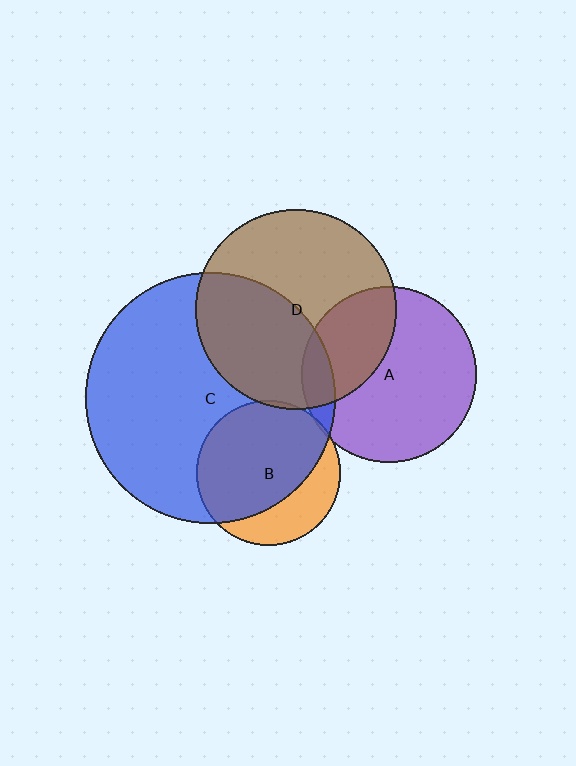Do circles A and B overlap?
Yes.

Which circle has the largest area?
Circle C (blue).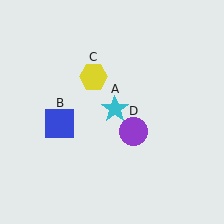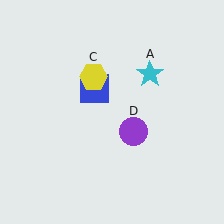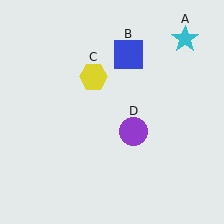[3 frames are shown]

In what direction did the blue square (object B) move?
The blue square (object B) moved up and to the right.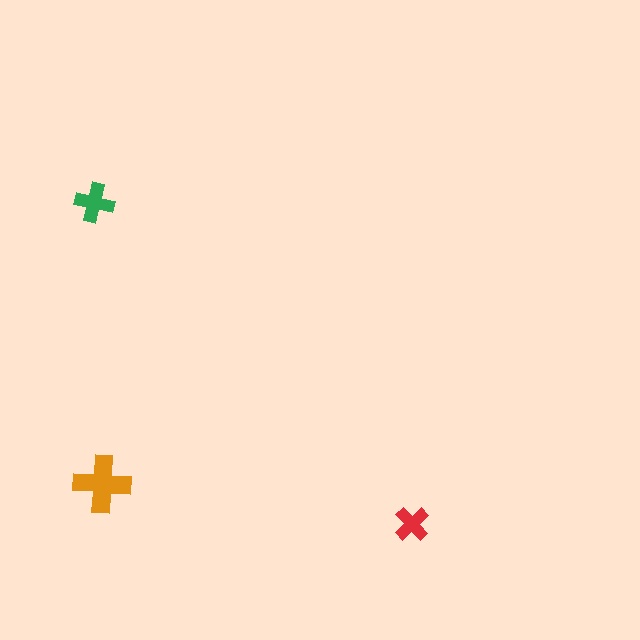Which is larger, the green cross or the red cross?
The green one.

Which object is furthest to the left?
The green cross is leftmost.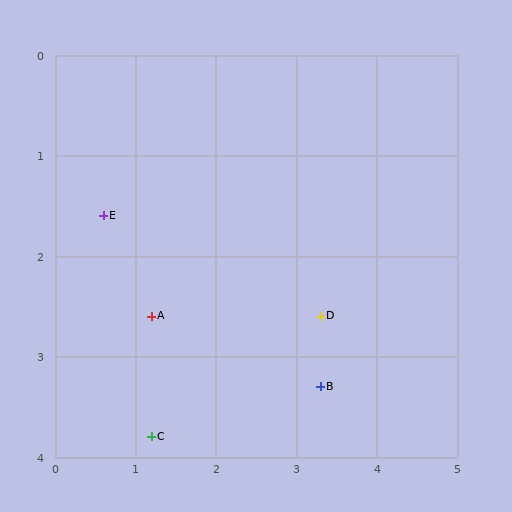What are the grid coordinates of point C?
Point C is at approximately (1.2, 3.8).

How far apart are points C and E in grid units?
Points C and E are about 2.3 grid units apart.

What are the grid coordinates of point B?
Point B is at approximately (3.3, 3.3).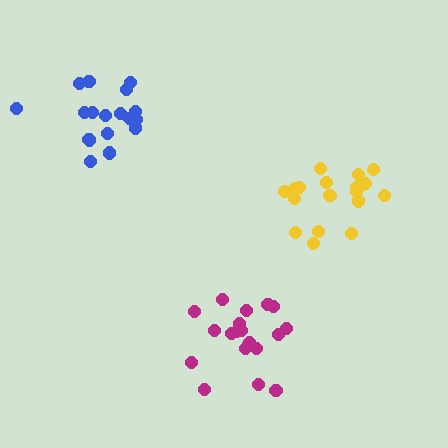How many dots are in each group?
Group 1: 19 dots, Group 2: 18 dots, Group 3: 20 dots (57 total).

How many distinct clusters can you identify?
There are 3 distinct clusters.